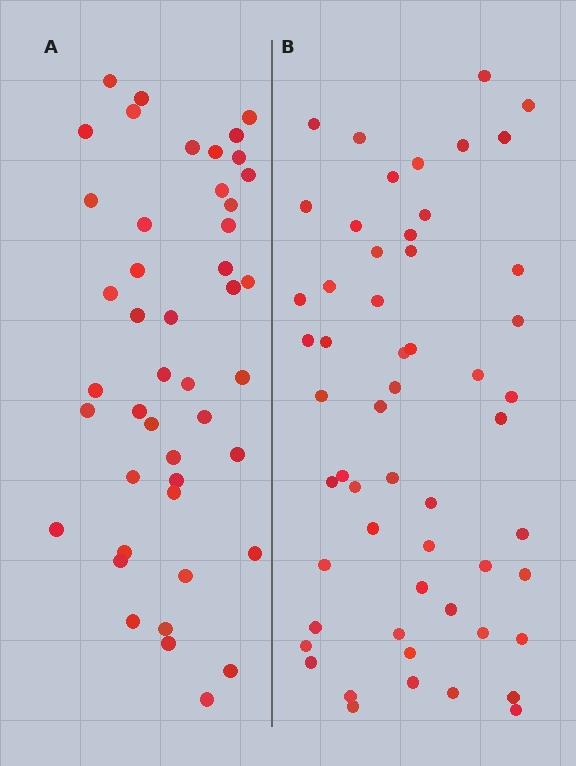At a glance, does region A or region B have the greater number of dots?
Region B (the right region) has more dots.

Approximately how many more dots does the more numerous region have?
Region B has roughly 10 or so more dots than region A.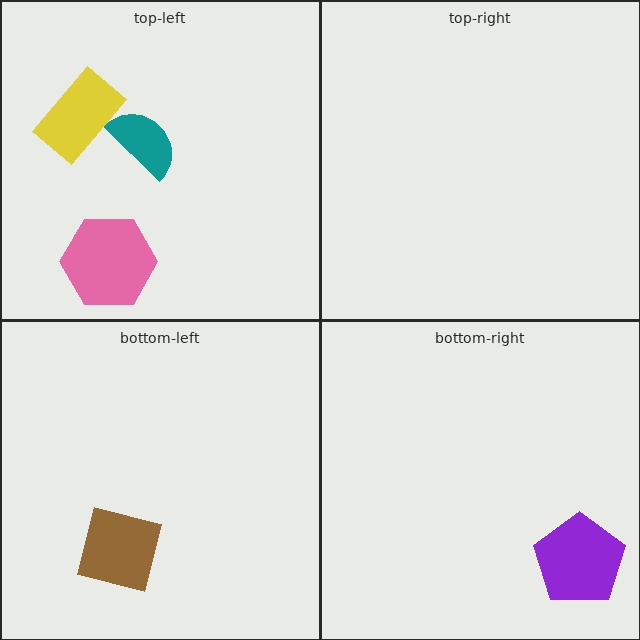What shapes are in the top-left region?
The teal semicircle, the yellow rectangle, the pink hexagon.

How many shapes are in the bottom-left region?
1.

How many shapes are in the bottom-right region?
1.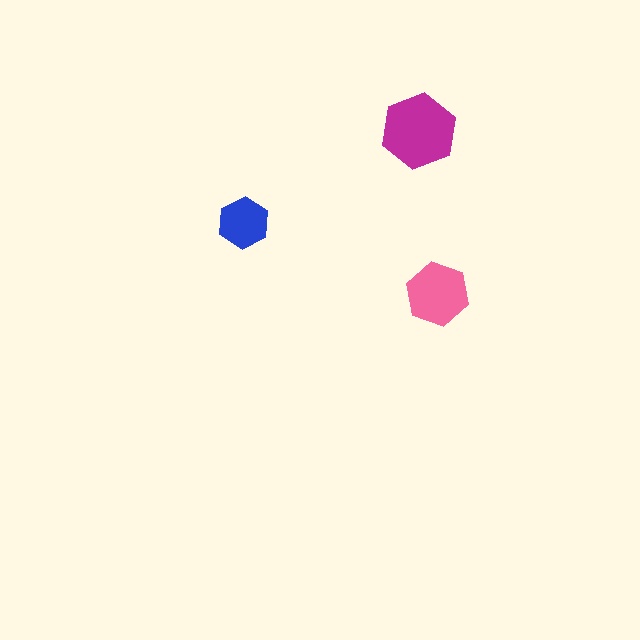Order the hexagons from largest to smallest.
the magenta one, the pink one, the blue one.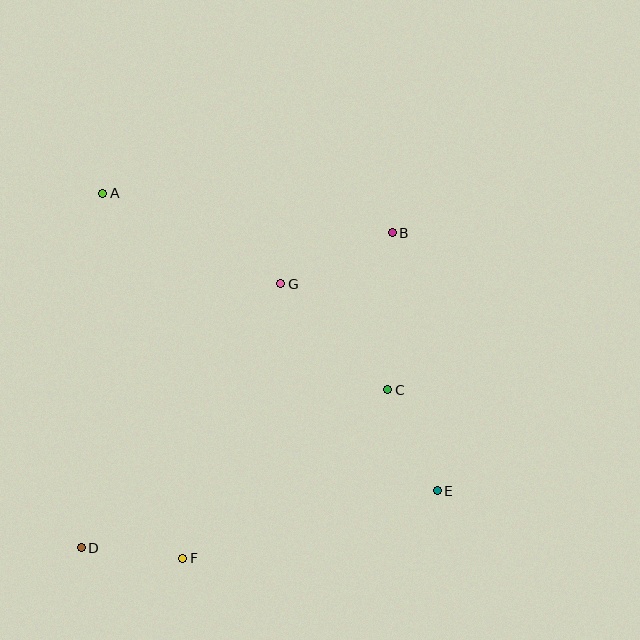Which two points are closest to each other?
Points D and F are closest to each other.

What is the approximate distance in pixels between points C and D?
The distance between C and D is approximately 345 pixels.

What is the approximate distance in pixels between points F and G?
The distance between F and G is approximately 292 pixels.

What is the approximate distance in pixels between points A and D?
The distance between A and D is approximately 355 pixels.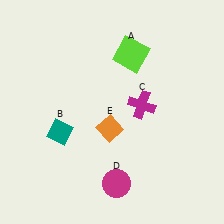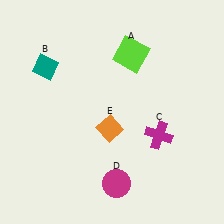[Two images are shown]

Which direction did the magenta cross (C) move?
The magenta cross (C) moved down.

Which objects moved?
The objects that moved are: the teal diamond (B), the magenta cross (C).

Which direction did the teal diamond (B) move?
The teal diamond (B) moved up.